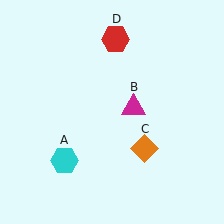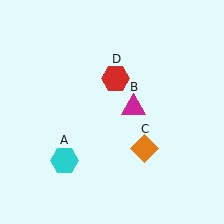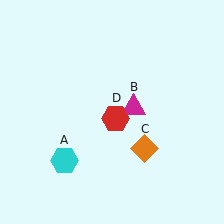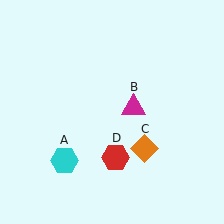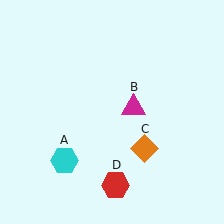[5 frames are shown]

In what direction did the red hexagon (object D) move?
The red hexagon (object D) moved down.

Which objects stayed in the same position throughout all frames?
Cyan hexagon (object A) and magenta triangle (object B) and orange diamond (object C) remained stationary.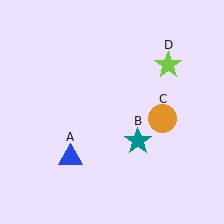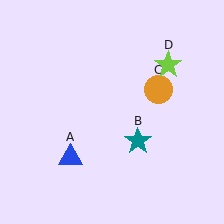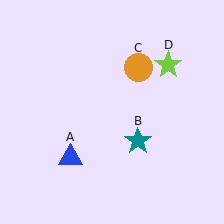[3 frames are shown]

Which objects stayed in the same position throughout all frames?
Blue triangle (object A) and teal star (object B) and lime star (object D) remained stationary.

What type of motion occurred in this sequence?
The orange circle (object C) rotated counterclockwise around the center of the scene.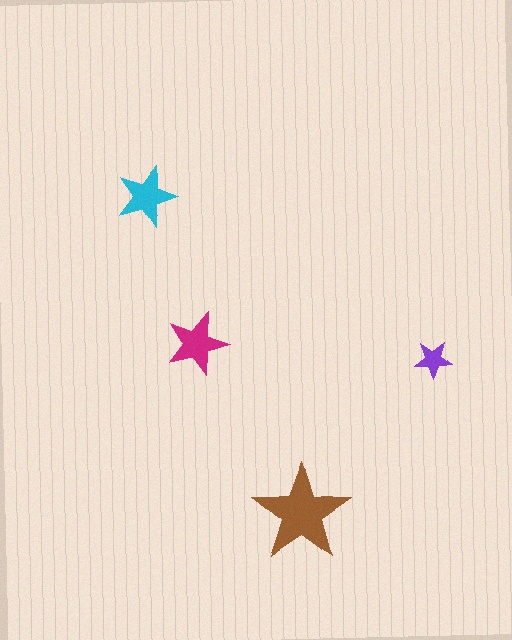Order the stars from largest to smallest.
the brown one, the magenta one, the cyan one, the purple one.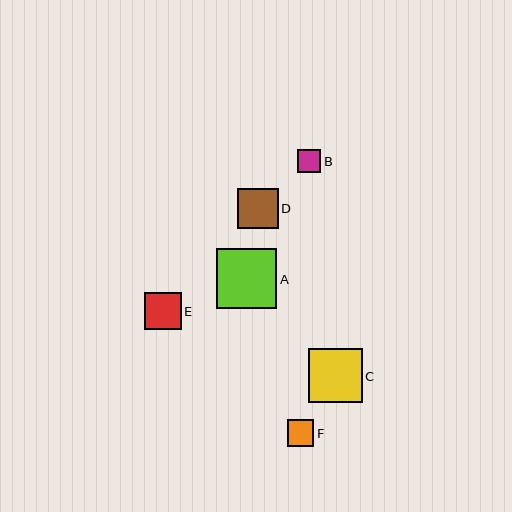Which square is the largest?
Square A is the largest with a size of approximately 60 pixels.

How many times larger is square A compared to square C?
Square A is approximately 1.1 times the size of square C.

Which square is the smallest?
Square B is the smallest with a size of approximately 23 pixels.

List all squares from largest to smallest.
From largest to smallest: A, C, D, E, F, B.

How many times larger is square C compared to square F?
Square C is approximately 2.0 times the size of square F.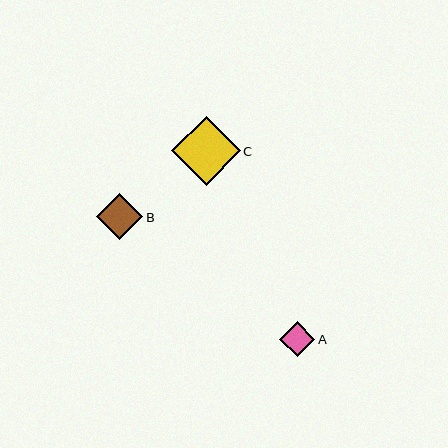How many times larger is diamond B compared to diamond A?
Diamond B is approximately 1.3 times the size of diamond A.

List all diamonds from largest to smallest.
From largest to smallest: C, B, A.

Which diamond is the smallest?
Diamond A is the smallest with a size of approximately 35 pixels.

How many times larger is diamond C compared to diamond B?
Diamond C is approximately 1.5 times the size of diamond B.